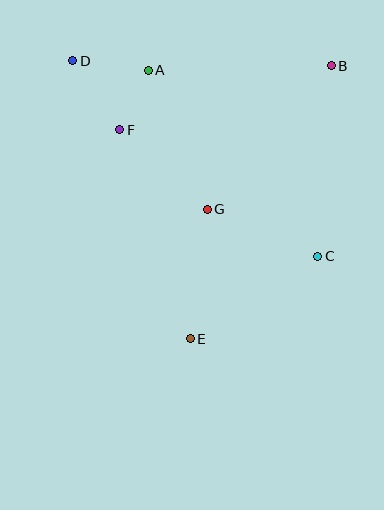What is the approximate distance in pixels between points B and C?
The distance between B and C is approximately 191 pixels.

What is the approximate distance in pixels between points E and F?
The distance between E and F is approximately 220 pixels.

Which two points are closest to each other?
Points A and F are closest to each other.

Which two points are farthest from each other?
Points C and D are farthest from each other.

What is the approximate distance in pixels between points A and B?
The distance between A and B is approximately 183 pixels.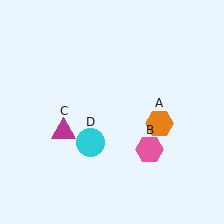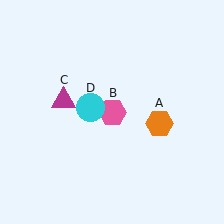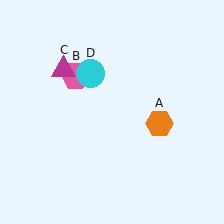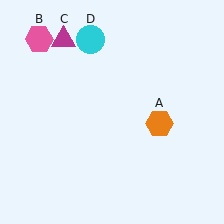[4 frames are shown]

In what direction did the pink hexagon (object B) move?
The pink hexagon (object B) moved up and to the left.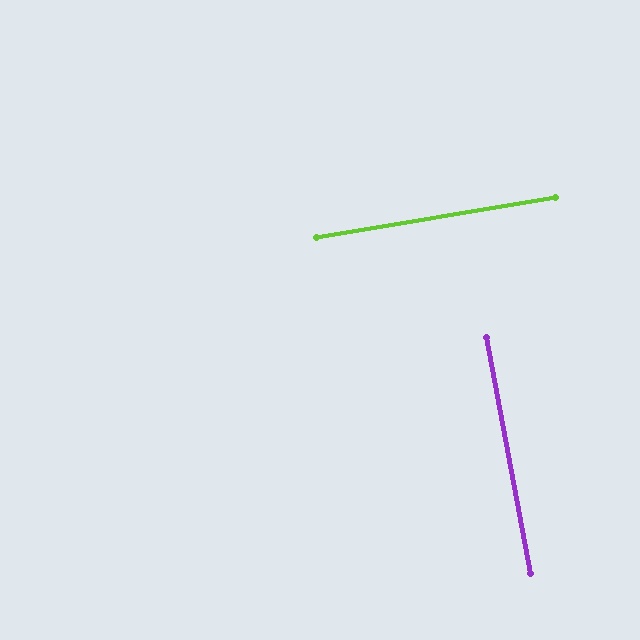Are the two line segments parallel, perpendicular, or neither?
Perpendicular — they meet at approximately 89°.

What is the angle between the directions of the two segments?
Approximately 89 degrees.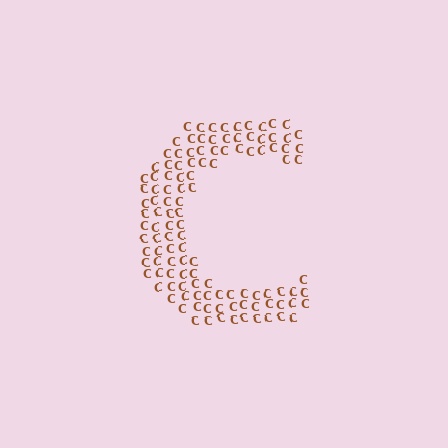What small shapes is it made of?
It is made of small letter C's.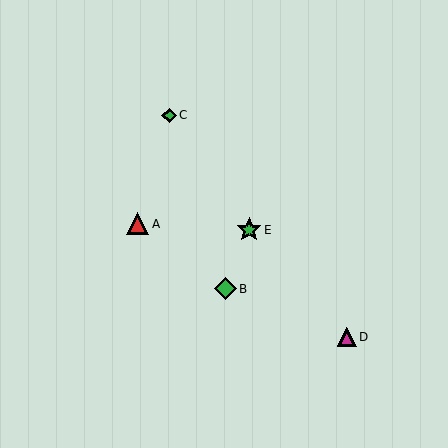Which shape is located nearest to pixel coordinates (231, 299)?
The green diamond (labeled B) at (225, 289) is nearest to that location.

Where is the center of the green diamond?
The center of the green diamond is at (225, 289).